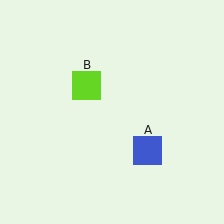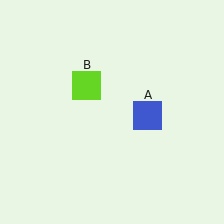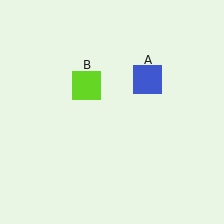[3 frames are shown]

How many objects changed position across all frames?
1 object changed position: blue square (object A).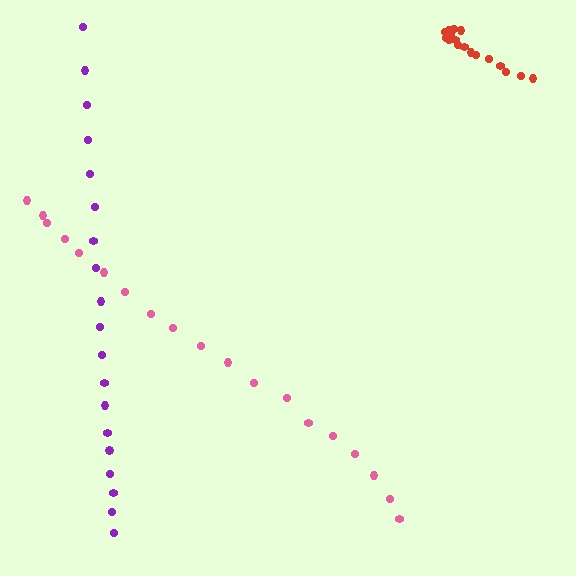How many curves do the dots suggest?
There are 3 distinct paths.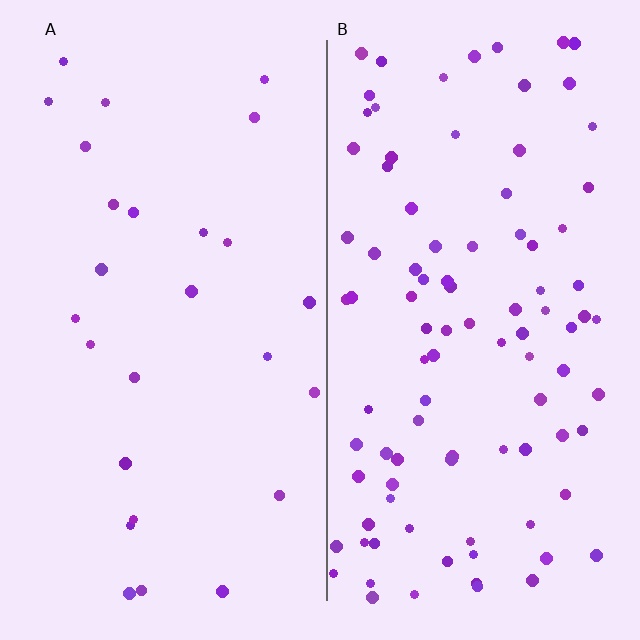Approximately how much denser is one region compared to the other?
Approximately 3.7× — region B over region A.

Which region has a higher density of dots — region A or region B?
B (the right).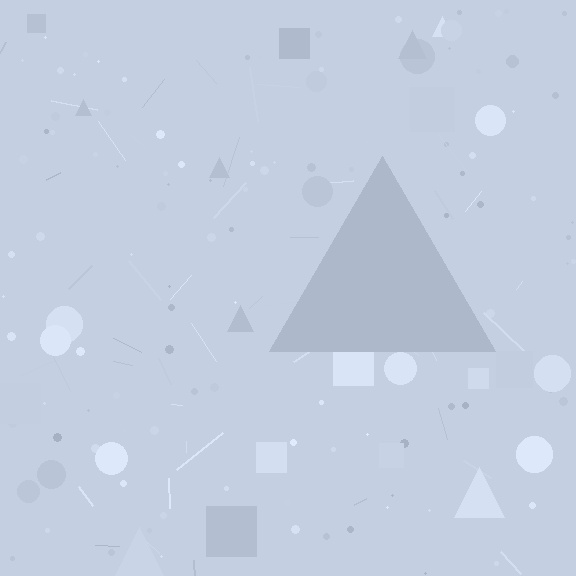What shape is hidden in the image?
A triangle is hidden in the image.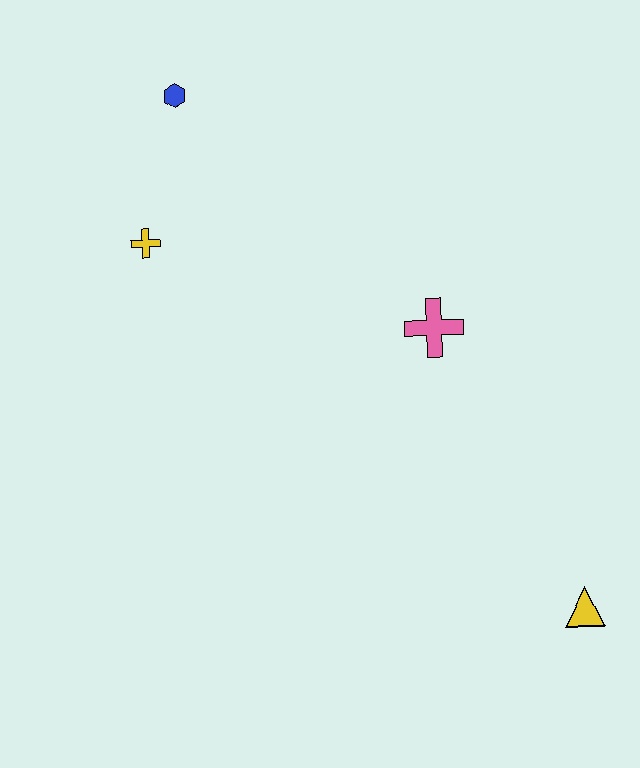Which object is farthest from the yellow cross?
The yellow triangle is farthest from the yellow cross.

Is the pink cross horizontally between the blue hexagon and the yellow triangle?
Yes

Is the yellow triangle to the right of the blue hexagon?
Yes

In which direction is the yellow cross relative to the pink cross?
The yellow cross is to the left of the pink cross.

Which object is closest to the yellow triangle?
The pink cross is closest to the yellow triangle.